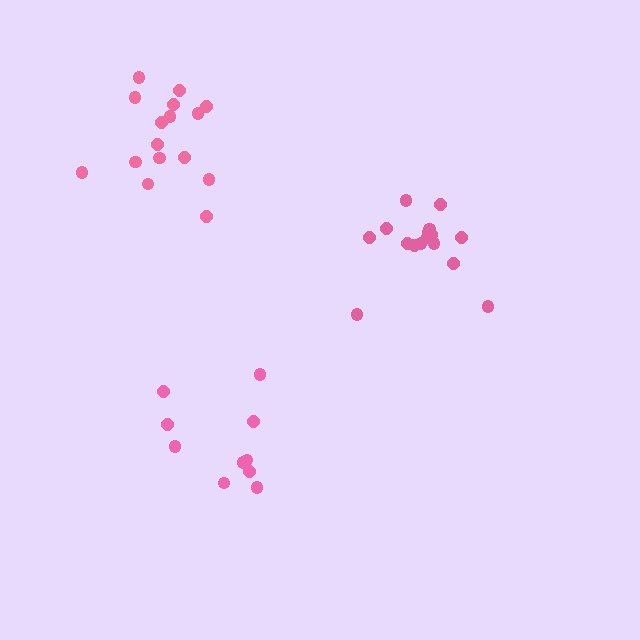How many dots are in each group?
Group 1: 10 dots, Group 2: 16 dots, Group 3: 16 dots (42 total).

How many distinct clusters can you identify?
There are 3 distinct clusters.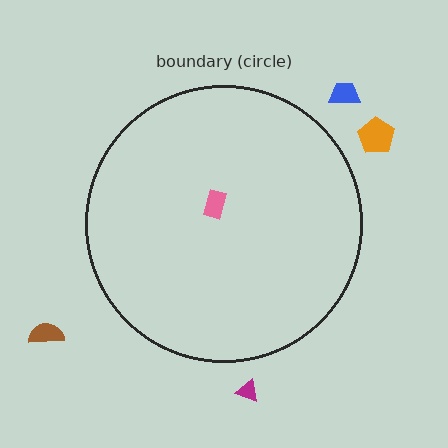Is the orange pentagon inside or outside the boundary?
Outside.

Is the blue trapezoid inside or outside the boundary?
Outside.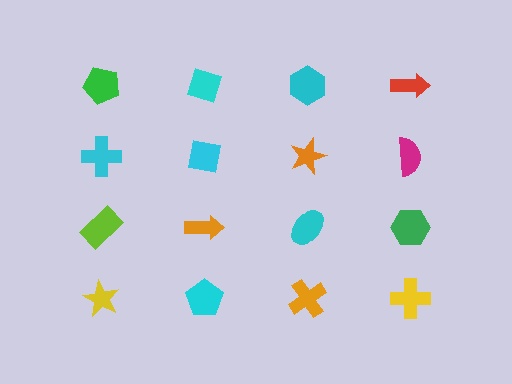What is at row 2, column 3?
An orange star.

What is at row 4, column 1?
A yellow star.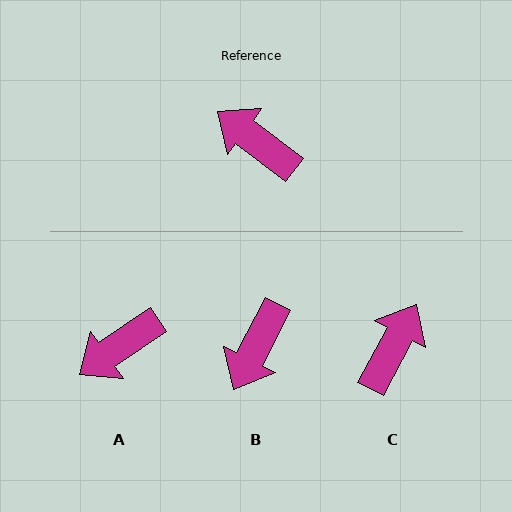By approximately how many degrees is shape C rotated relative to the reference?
Approximately 81 degrees clockwise.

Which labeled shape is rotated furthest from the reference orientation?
B, about 100 degrees away.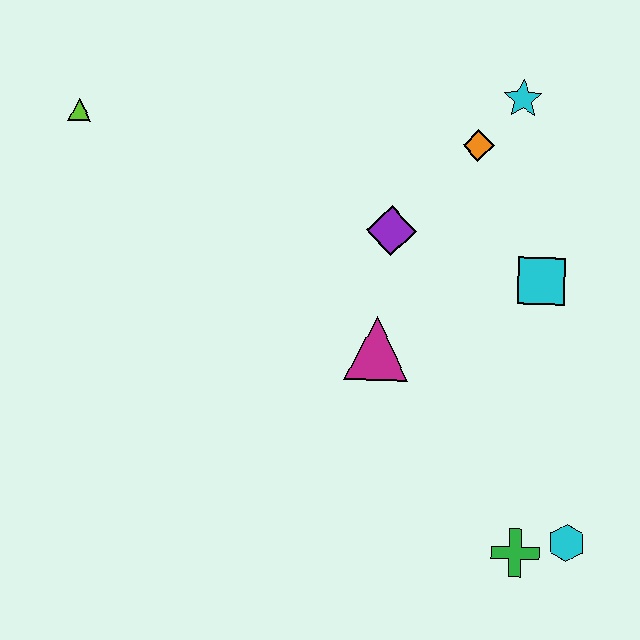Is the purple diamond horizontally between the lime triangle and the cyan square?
Yes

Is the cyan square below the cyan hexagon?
No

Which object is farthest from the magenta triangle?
The lime triangle is farthest from the magenta triangle.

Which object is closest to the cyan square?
The orange diamond is closest to the cyan square.